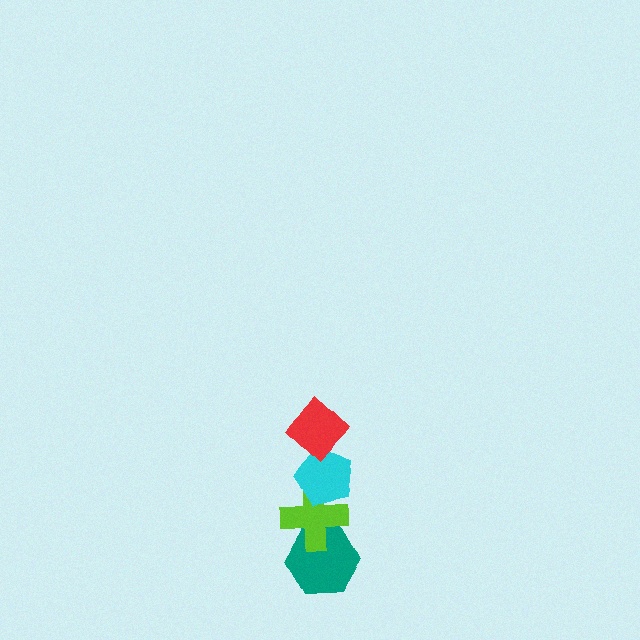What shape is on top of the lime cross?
The cyan pentagon is on top of the lime cross.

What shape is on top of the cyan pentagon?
The red diamond is on top of the cyan pentagon.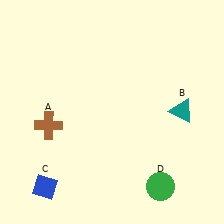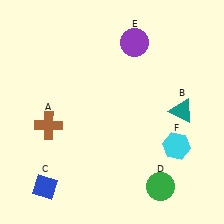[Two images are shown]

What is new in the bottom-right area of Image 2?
A cyan hexagon (F) was added in the bottom-right area of Image 2.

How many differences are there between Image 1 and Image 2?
There are 2 differences between the two images.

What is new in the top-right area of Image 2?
A purple circle (E) was added in the top-right area of Image 2.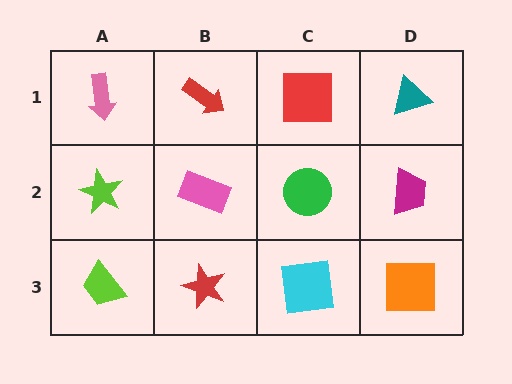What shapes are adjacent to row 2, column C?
A red square (row 1, column C), a cyan square (row 3, column C), a pink rectangle (row 2, column B), a magenta trapezoid (row 2, column D).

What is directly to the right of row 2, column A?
A pink rectangle.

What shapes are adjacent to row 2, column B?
A red arrow (row 1, column B), a red star (row 3, column B), a lime star (row 2, column A), a green circle (row 2, column C).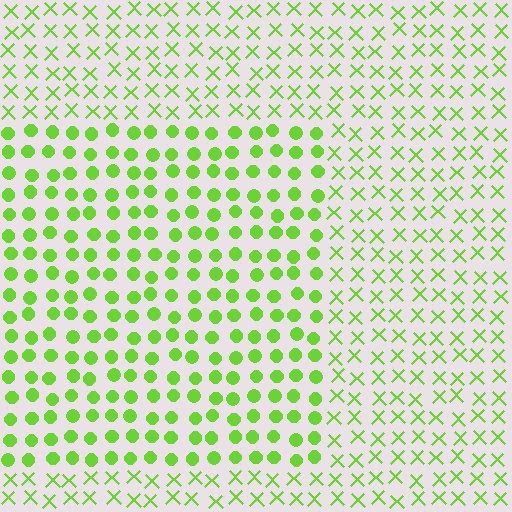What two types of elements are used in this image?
The image uses circles inside the rectangle region and X marks outside it.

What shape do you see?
I see a rectangle.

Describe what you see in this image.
The image is filled with small lime elements arranged in a uniform grid. A rectangle-shaped region contains circles, while the surrounding area contains X marks. The boundary is defined purely by the change in element shape.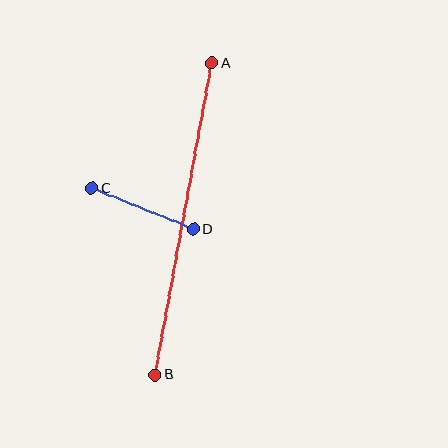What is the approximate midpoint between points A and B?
The midpoint is at approximately (183, 219) pixels.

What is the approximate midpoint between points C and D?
The midpoint is at approximately (143, 209) pixels.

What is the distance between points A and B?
The distance is approximately 317 pixels.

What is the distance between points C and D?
The distance is approximately 110 pixels.